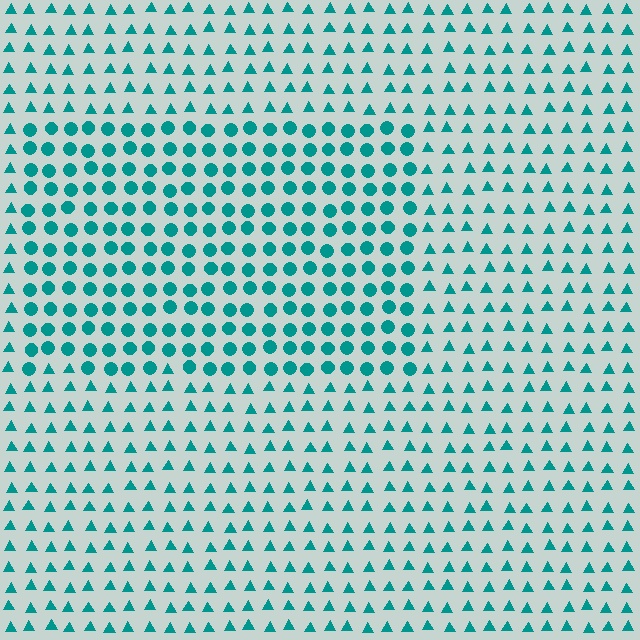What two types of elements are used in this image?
The image uses circles inside the rectangle region and triangles outside it.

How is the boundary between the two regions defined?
The boundary is defined by a change in element shape: circles inside vs. triangles outside. All elements share the same color and spacing.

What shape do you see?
I see a rectangle.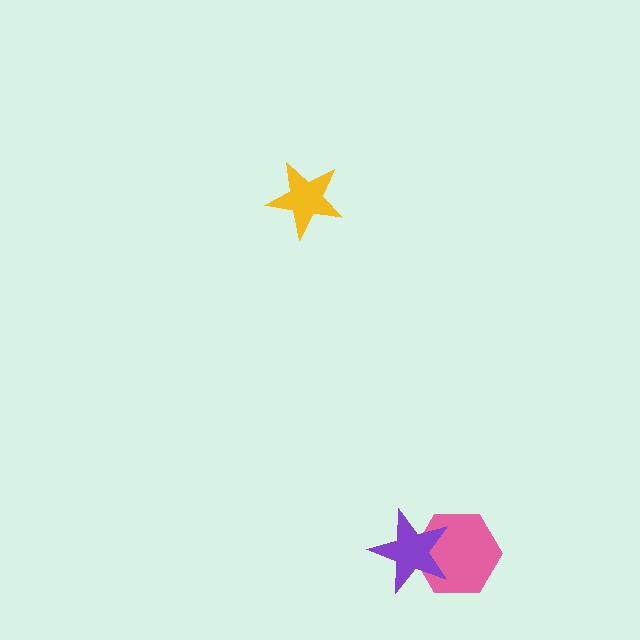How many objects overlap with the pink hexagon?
1 object overlaps with the pink hexagon.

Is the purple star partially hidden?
No, no other shape covers it.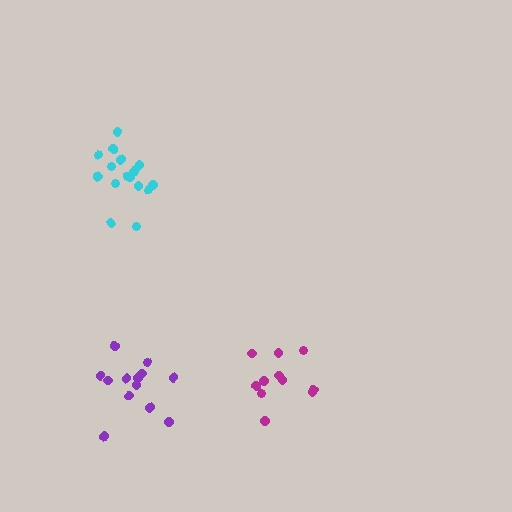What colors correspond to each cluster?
The clusters are colored: magenta, cyan, purple.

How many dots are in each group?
Group 1: 11 dots, Group 2: 17 dots, Group 3: 13 dots (41 total).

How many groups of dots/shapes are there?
There are 3 groups.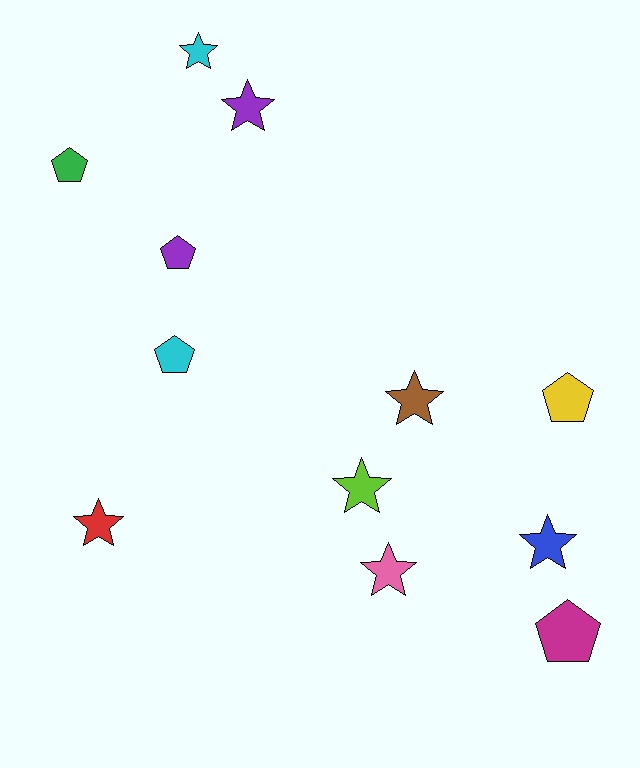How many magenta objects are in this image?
There is 1 magenta object.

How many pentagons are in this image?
There are 5 pentagons.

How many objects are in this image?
There are 12 objects.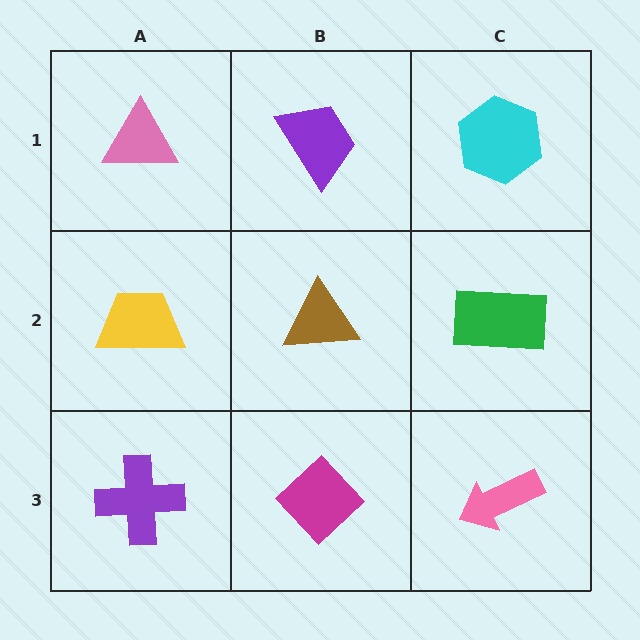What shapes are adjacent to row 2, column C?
A cyan hexagon (row 1, column C), a pink arrow (row 3, column C), a brown triangle (row 2, column B).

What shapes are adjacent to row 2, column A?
A pink triangle (row 1, column A), a purple cross (row 3, column A), a brown triangle (row 2, column B).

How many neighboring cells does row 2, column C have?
3.